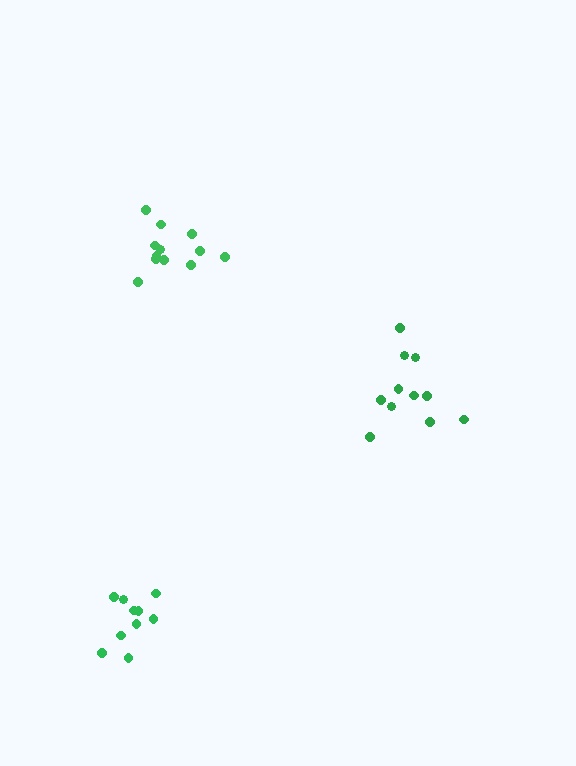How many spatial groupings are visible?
There are 3 spatial groupings.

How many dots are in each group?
Group 1: 10 dots, Group 2: 11 dots, Group 3: 12 dots (33 total).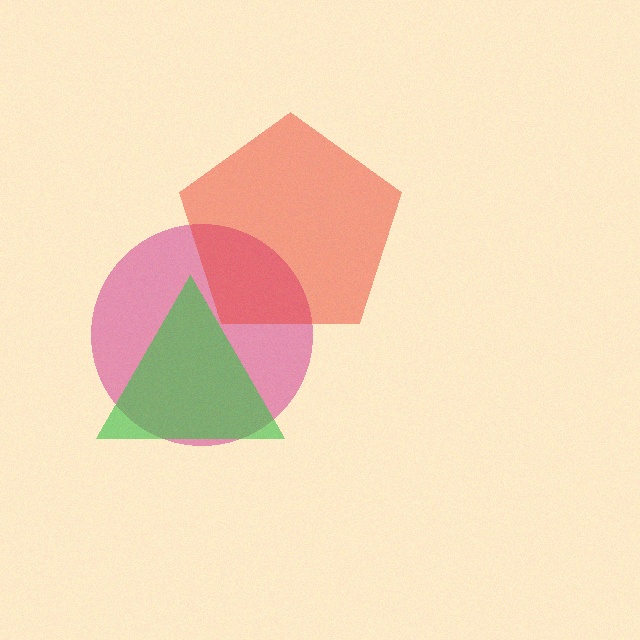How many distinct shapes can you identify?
There are 3 distinct shapes: a magenta circle, a red pentagon, a green triangle.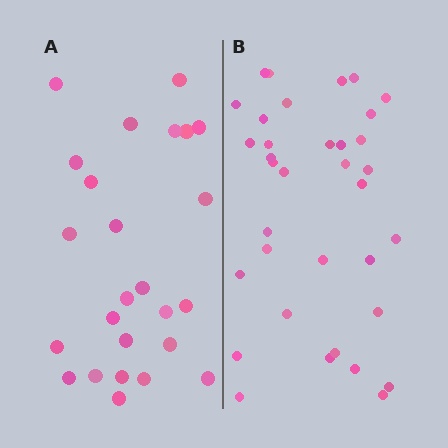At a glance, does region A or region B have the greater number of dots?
Region B (the right region) has more dots.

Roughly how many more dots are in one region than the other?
Region B has roughly 10 or so more dots than region A.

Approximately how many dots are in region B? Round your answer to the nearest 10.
About 40 dots. (The exact count is 35, which rounds to 40.)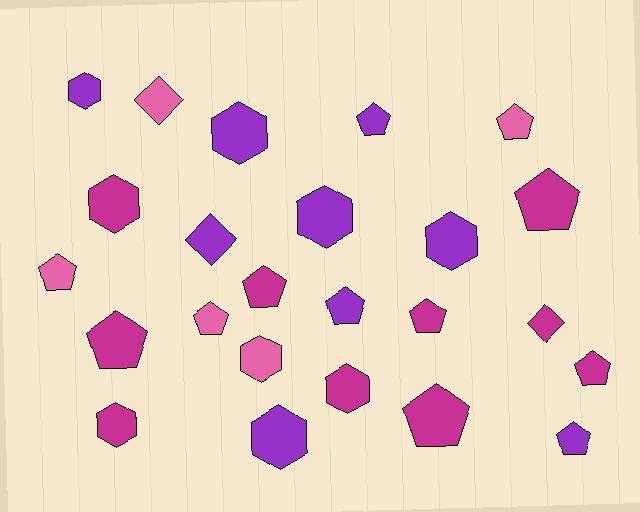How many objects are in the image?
There are 24 objects.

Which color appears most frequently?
Magenta, with 10 objects.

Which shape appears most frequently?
Pentagon, with 12 objects.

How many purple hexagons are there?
There are 5 purple hexagons.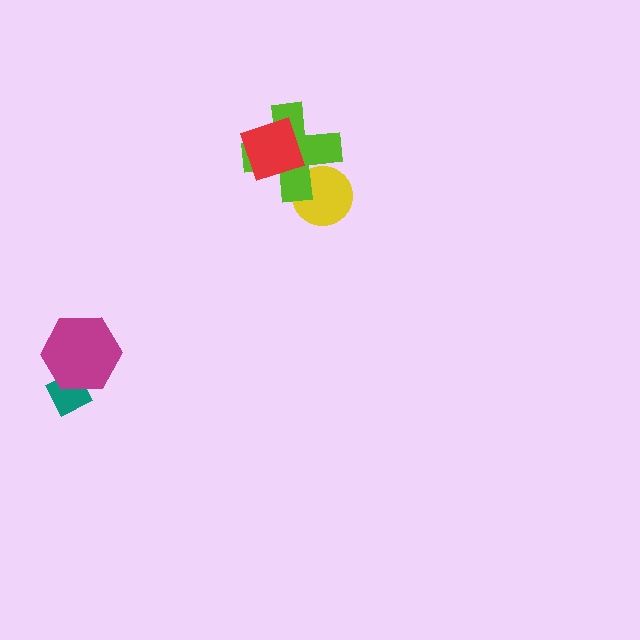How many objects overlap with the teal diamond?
1 object overlaps with the teal diamond.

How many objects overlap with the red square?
1 object overlaps with the red square.